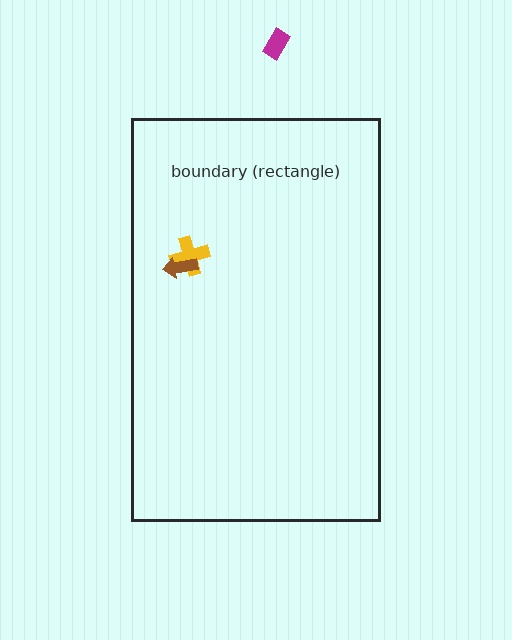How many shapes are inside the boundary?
2 inside, 1 outside.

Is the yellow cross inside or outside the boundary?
Inside.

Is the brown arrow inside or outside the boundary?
Inside.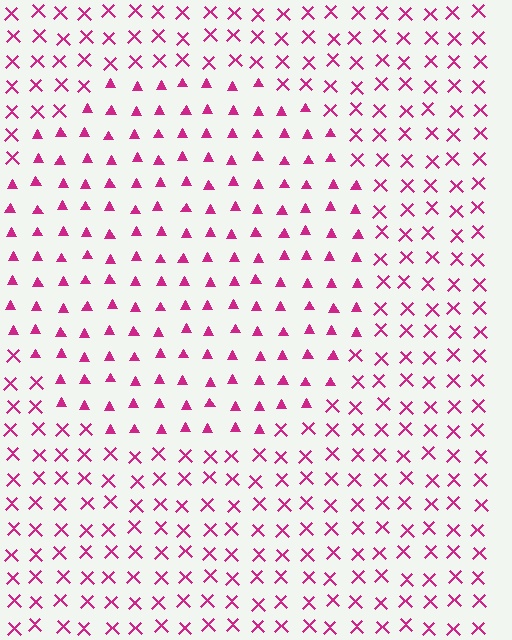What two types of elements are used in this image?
The image uses triangles inside the circle region and X marks outside it.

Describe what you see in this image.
The image is filled with small magenta elements arranged in a uniform grid. A circle-shaped region contains triangles, while the surrounding area contains X marks. The boundary is defined purely by the change in element shape.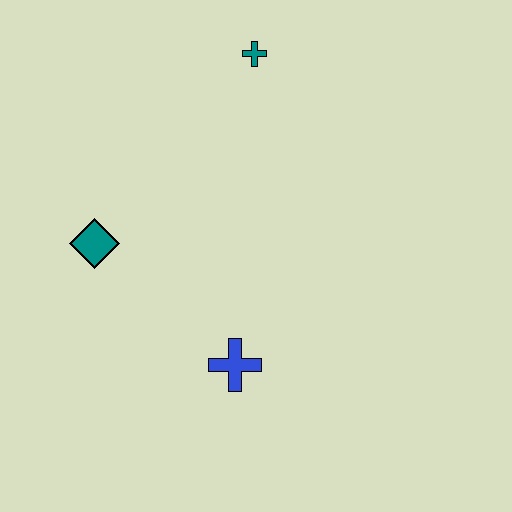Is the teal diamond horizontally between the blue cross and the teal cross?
No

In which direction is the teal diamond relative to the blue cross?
The teal diamond is to the left of the blue cross.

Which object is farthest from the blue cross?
The teal cross is farthest from the blue cross.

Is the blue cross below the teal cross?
Yes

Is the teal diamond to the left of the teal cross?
Yes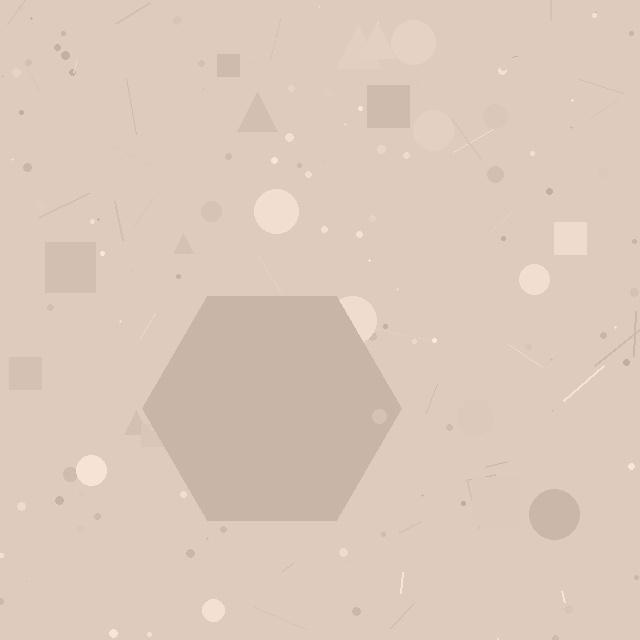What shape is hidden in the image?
A hexagon is hidden in the image.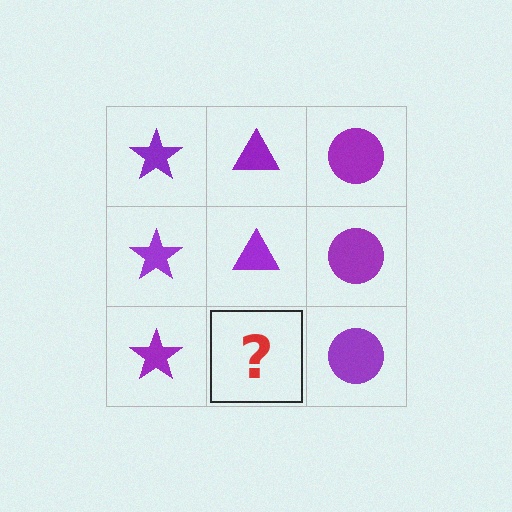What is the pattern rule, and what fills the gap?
The rule is that each column has a consistent shape. The gap should be filled with a purple triangle.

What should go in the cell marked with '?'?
The missing cell should contain a purple triangle.